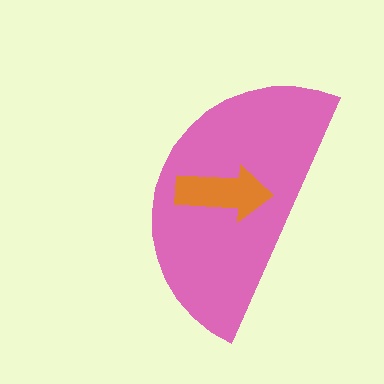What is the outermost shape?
The pink semicircle.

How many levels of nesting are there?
2.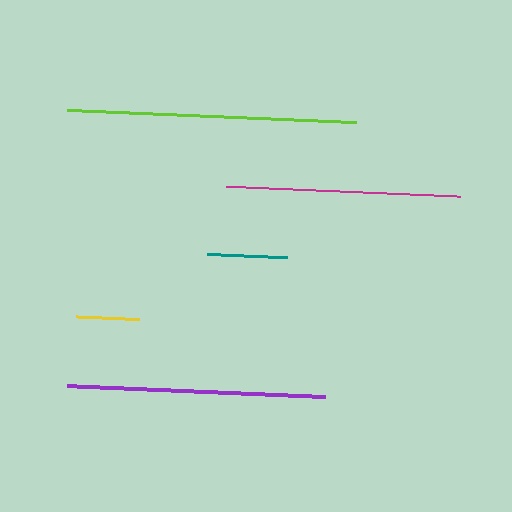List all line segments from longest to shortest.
From longest to shortest: lime, purple, magenta, teal, yellow.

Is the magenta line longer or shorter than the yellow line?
The magenta line is longer than the yellow line.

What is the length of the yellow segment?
The yellow segment is approximately 63 pixels long.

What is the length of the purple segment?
The purple segment is approximately 258 pixels long.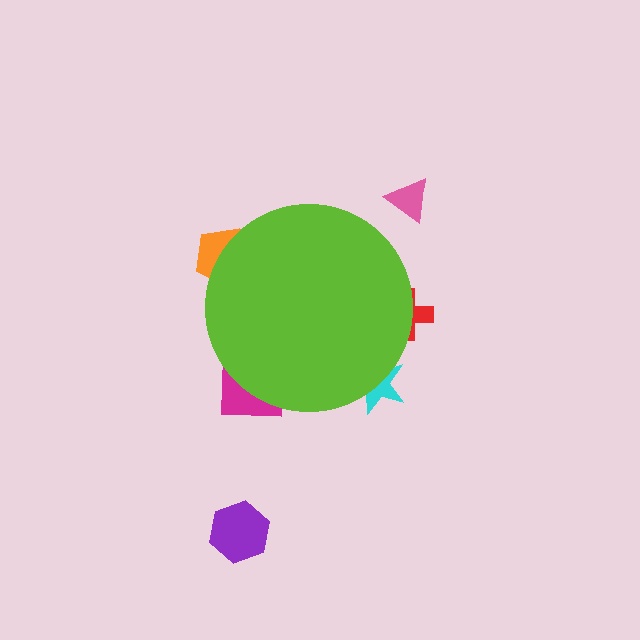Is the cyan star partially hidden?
Yes, the cyan star is partially hidden behind the lime circle.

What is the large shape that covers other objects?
A lime circle.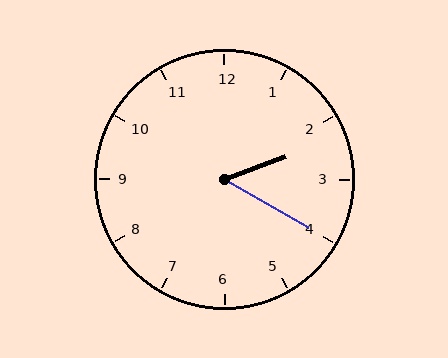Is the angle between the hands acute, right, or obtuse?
It is acute.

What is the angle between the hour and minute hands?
Approximately 50 degrees.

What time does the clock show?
2:20.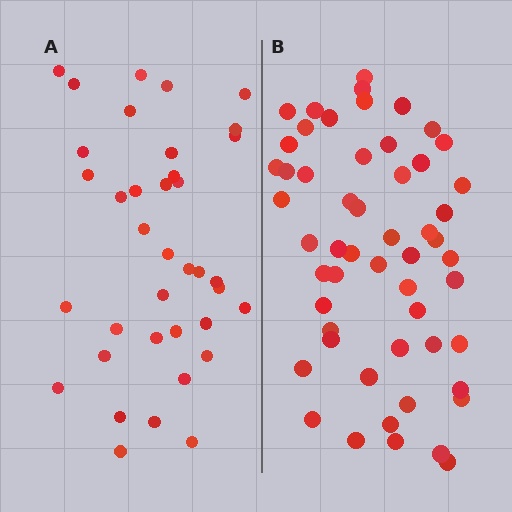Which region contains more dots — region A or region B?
Region B (the right region) has more dots.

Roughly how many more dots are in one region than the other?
Region B has approximately 15 more dots than region A.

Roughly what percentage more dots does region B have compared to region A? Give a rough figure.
About 45% more.